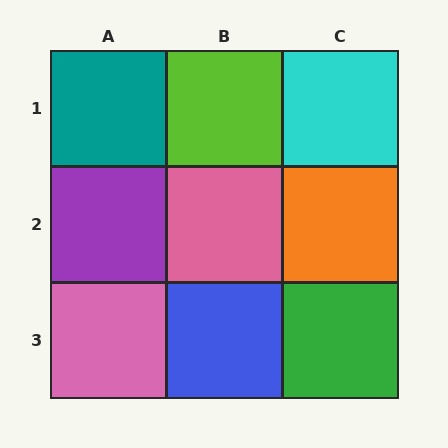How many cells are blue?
1 cell is blue.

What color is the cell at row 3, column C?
Green.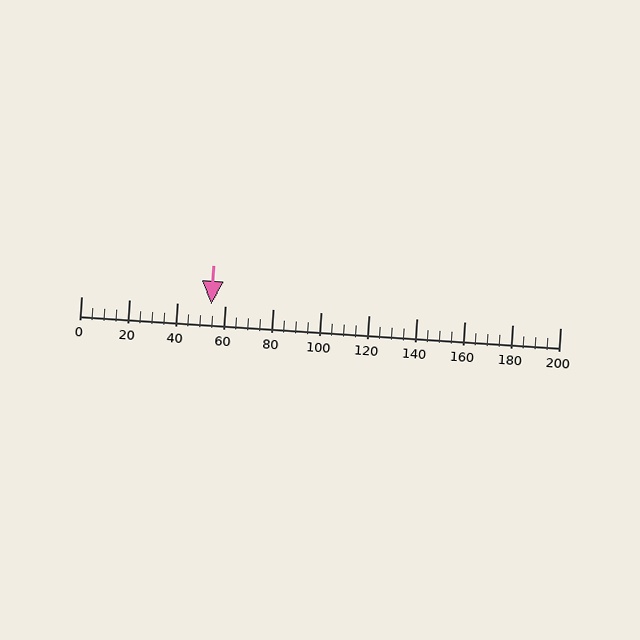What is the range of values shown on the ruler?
The ruler shows values from 0 to 200.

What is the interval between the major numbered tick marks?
The major tick marks are spaced 20 units apart.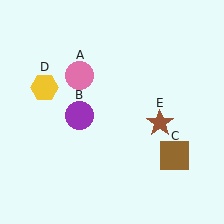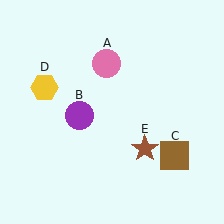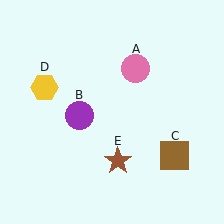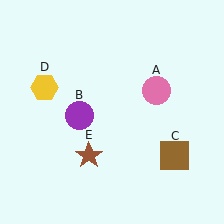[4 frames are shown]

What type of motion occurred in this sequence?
The pink circle (object A), brown star (object E) rotated clockwise around the center of the scene.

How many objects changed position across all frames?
2 objects changed position: pink circle (object A), brown star (object E).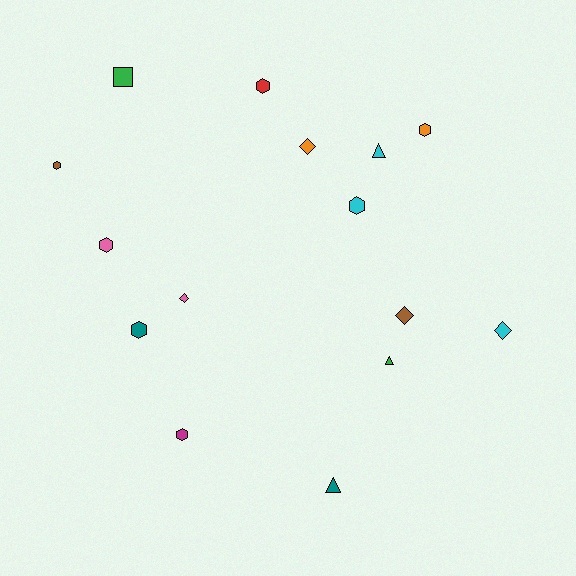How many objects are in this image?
There are 15 objects.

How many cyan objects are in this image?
There are 3 cyan objects.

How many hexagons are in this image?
There are 7 hexagons.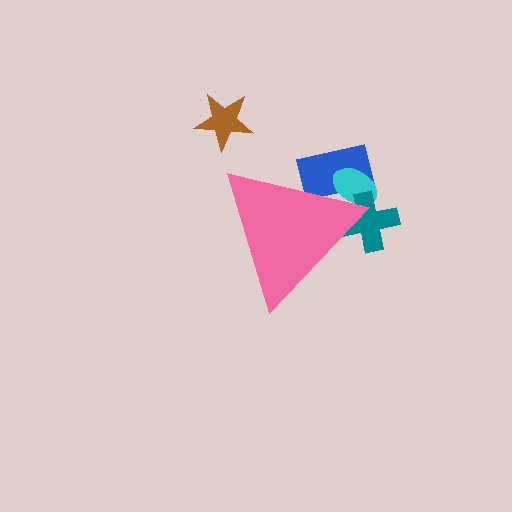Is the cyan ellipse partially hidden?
Yes, the cyan ellipse is partially hidden behind the pink triangle.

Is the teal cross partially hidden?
Yes, the teal cross is partially hidden behind the pink triangle.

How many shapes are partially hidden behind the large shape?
3 shapes are partially hidden.